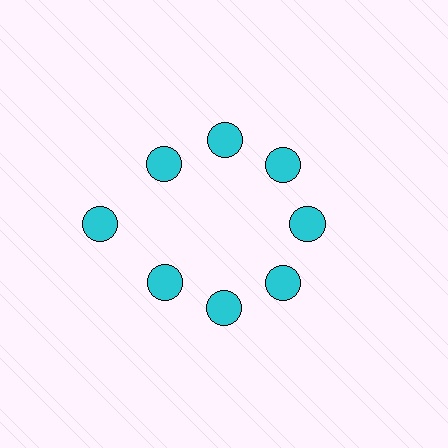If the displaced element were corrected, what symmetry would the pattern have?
It would have 8-fold rotational symmetry — the pattern would map onto itself every 45 degrees.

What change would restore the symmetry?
The symmetry would be restored by moving it inward, back onto the ring so that all 8 circles sit at equal angles and equal distance from the center.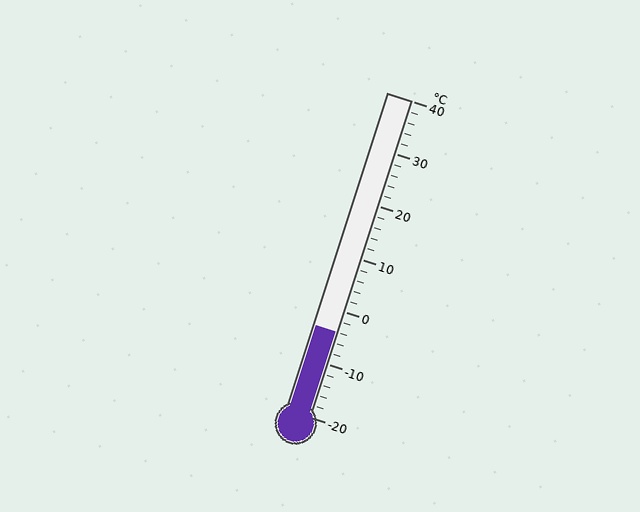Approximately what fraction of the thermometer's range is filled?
The thermometer is filled to approximately 25% of its range.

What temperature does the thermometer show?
The thermometer shows approximately -4°C.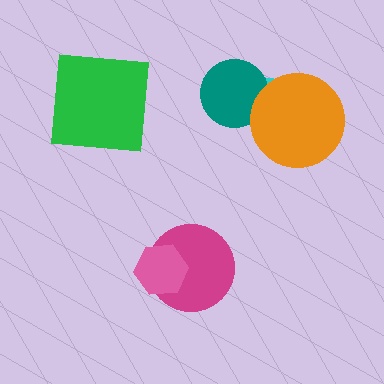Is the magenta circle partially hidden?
Yes, it is partially covered by another shape.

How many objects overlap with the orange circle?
2 objects overlap with the orange circle.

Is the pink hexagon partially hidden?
No, no other shape covers it.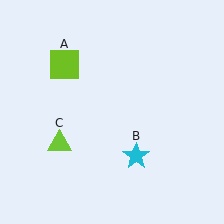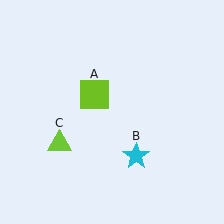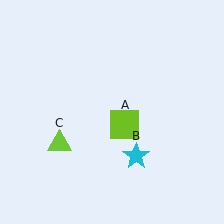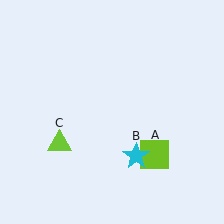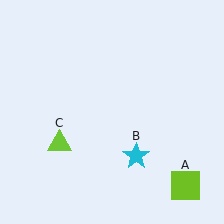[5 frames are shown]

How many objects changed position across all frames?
1 object changed position: lime square (object A).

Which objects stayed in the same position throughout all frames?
Cyan star (object B) and lime triangle (object C) remained stationary.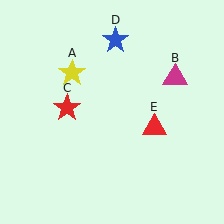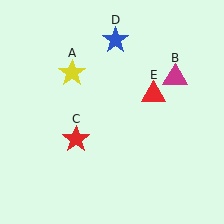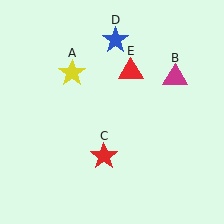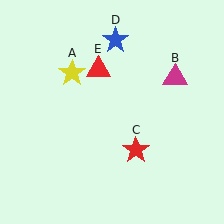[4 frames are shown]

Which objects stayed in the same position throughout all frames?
Yellow star (object A) and magenta triangle (object B) and blue star (object D) remained stationary.